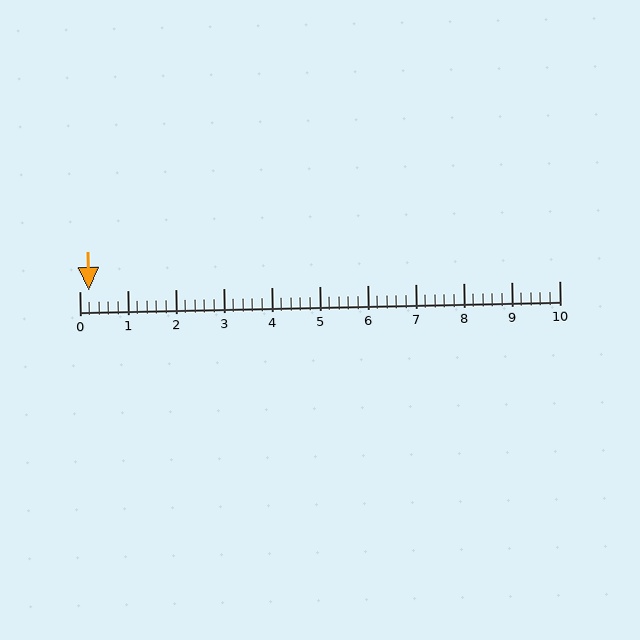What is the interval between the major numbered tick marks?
The major tick marks are spaced 1 units apart.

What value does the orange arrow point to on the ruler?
The orange arrow points to approximately 0.2.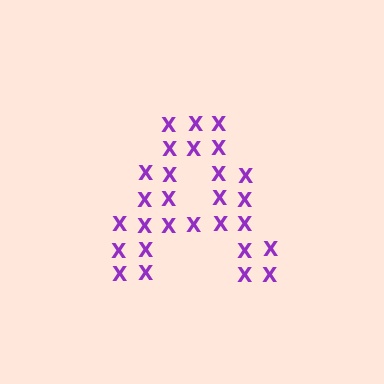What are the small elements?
The small elements are letter X's.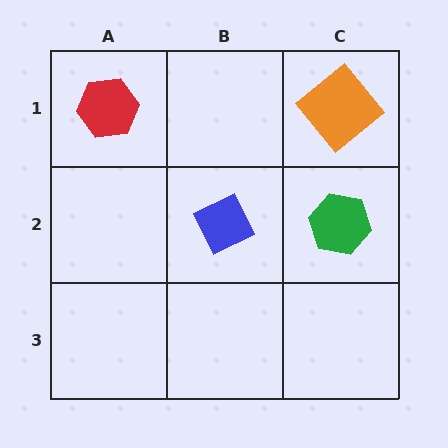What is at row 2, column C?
A green hexagon.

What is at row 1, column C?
An orange diamond.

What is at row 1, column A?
A red hexagon.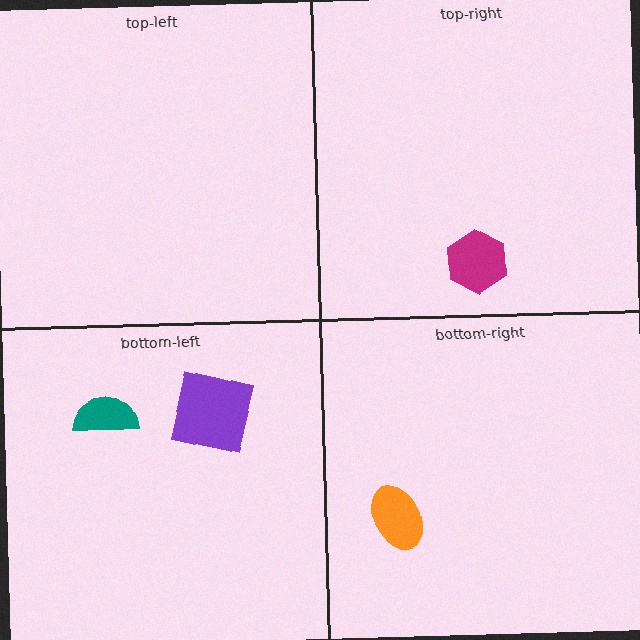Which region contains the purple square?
The bottom-left region.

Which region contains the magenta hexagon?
The top-right region.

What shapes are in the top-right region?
The magenta hexagon.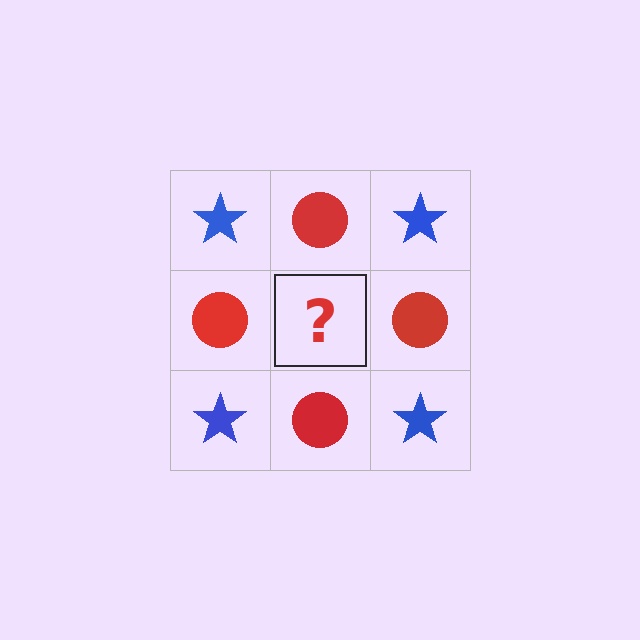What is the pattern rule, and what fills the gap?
The rule is that it alternates blue star and red circle in a checkerboard pattern. The gap should be filled with a blue star.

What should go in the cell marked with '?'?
The missing cell should contain a blue star.